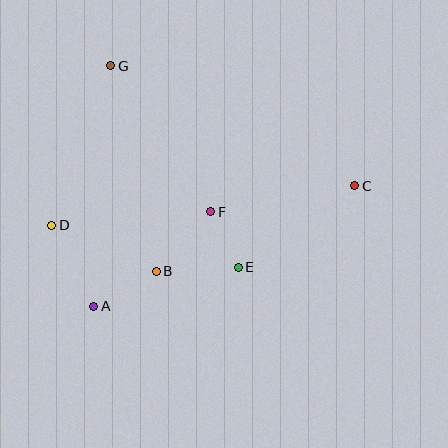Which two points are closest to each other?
Points E and F are closest to each other.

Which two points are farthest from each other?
Points C and D are farthest from each other.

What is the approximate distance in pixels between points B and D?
The distance between B and D is approximately 114 pixels.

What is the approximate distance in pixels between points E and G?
The distance between E and G is approximately 239 pixels.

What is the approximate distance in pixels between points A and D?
The distance between A and D is approximately 91 pixels.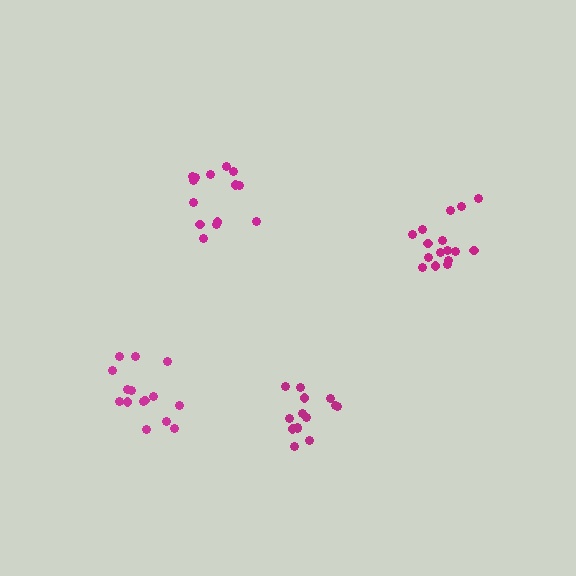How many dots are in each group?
Group 1: 14 dots, Group 2: 14 dots, Group 3: 15 dots, Group 4: 16 dots (59 total).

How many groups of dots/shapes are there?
There are 4 groups.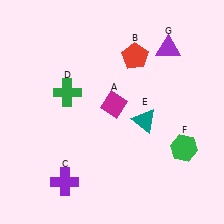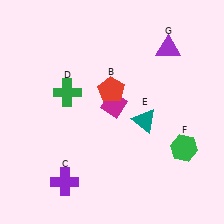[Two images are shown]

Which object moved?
The red pentagon (B) moved down.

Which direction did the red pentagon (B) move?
The red pentagon (B) moved down.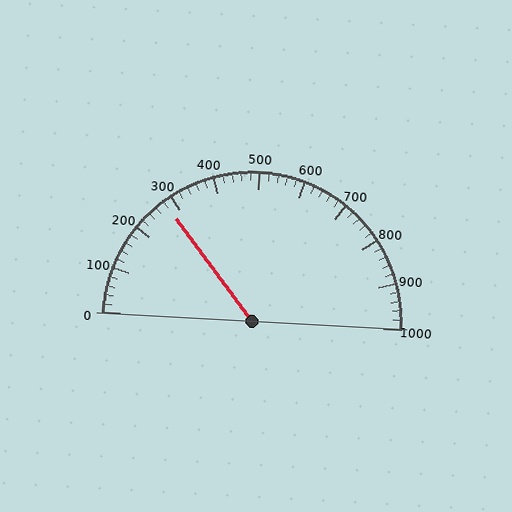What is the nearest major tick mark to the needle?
The nearest major tick mark is 300.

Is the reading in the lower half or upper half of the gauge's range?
The reading is in the lower half of the range (0 to 1000).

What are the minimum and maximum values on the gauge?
The gauge ranges from 0 to 1000.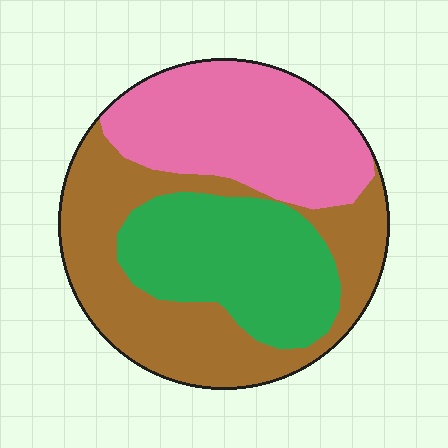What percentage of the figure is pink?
Pink takes up about one third (1/3) of the figure.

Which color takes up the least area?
Green, at roughly 30%.